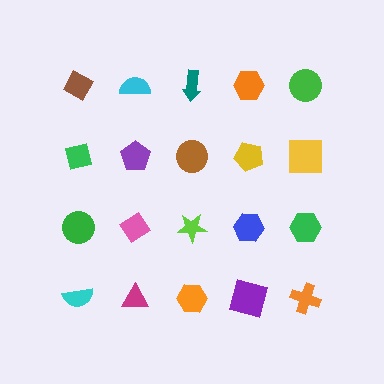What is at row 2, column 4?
A yellow pentagon.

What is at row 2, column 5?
A yellow square.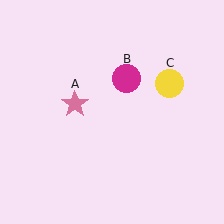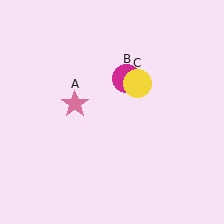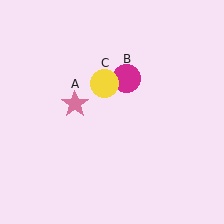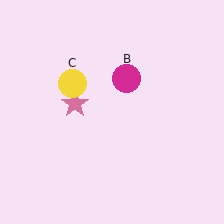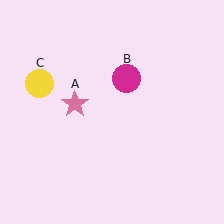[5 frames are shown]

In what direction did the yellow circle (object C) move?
The yellow circle (object C) moved left.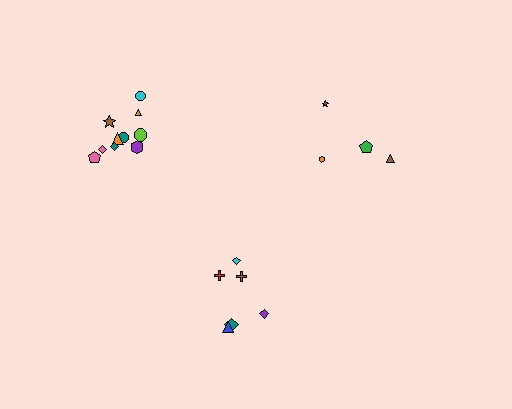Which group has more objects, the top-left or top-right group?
The top-left group.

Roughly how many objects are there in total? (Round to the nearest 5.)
Roughly 20 objects in total.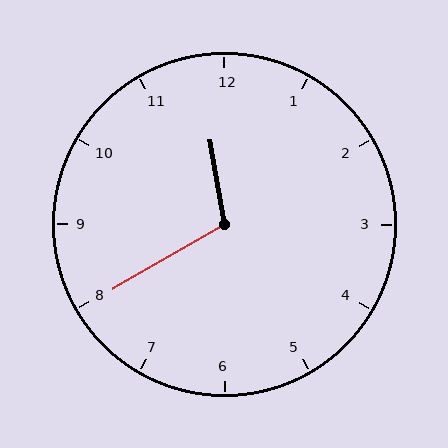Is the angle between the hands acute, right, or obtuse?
It is obtuse.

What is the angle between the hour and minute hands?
Approximately 110 degrees.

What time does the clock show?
11:40.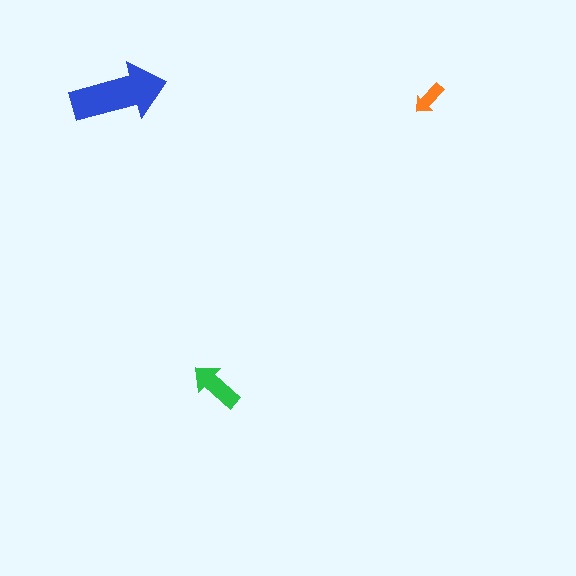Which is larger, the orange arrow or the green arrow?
The green one.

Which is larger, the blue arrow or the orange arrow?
The blue one.